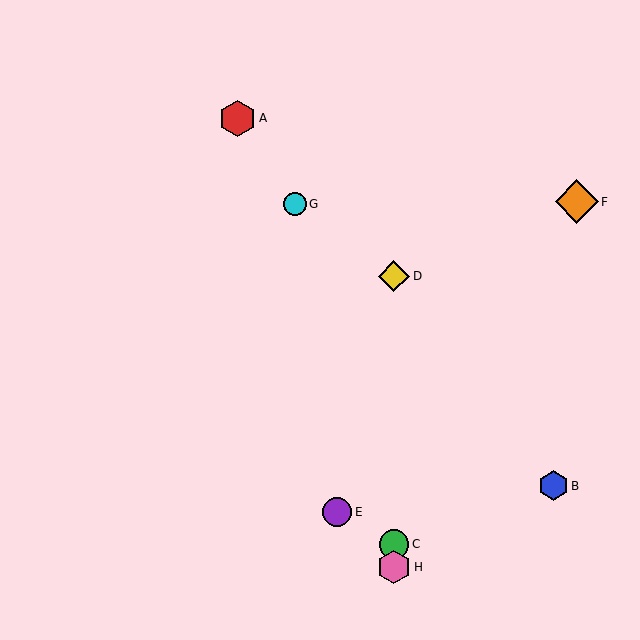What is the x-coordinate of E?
Object E is at x≈337.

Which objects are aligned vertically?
Objects C, D, H are aligned vertically.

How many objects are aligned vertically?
3 objects (C, D, H) are aligned vertically.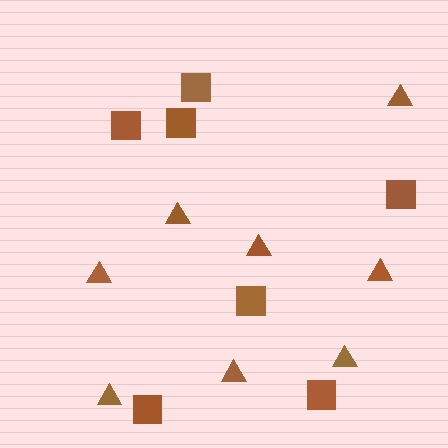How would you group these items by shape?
There are 2 groups: one group of squares (7) and one group of triangles (8).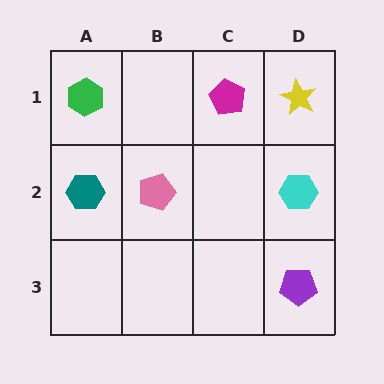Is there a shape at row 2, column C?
No, that cell is empty.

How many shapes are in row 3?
1 shape.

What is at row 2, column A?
A teal hexagon.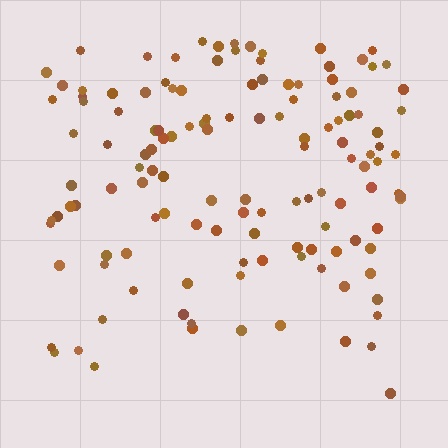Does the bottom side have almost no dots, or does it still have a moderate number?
Still a moderate number, just noticeably fewer than the top.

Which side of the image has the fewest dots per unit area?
The bottom.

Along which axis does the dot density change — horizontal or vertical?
Vertical.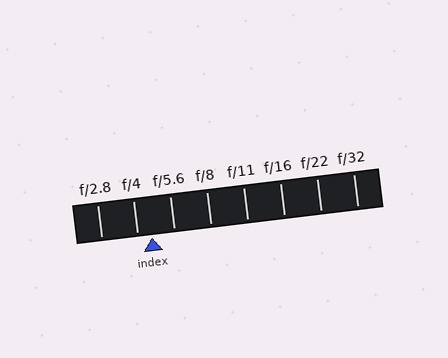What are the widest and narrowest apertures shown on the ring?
The widest aperture shown is f/2.8 and the narrowest is f/32.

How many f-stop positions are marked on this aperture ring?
There are 8 f-stop positions marked.